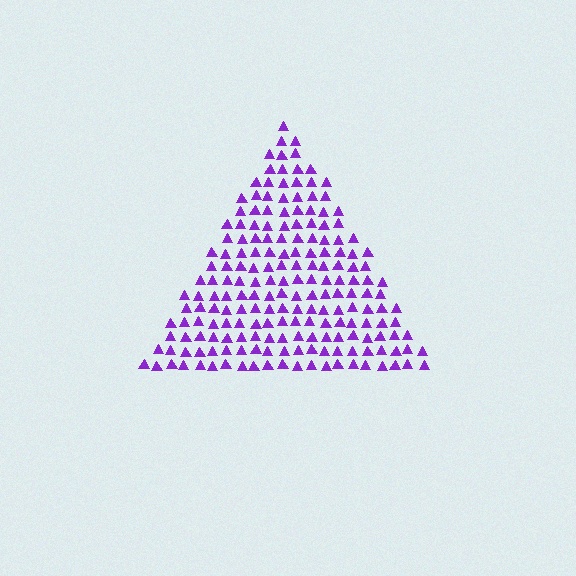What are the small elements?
The small elements are triangles.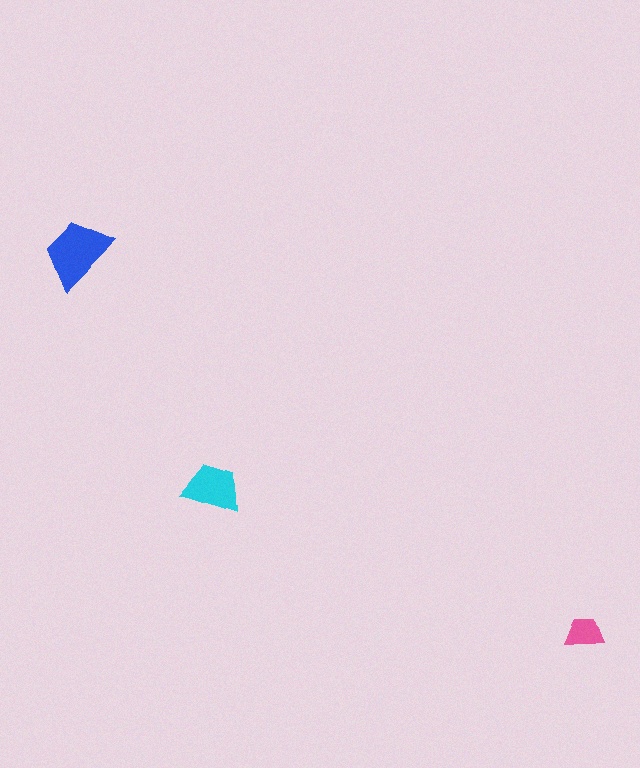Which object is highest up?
The blue trapezoid is topmost.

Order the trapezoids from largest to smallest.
the blue one, the cyan one, the pink one.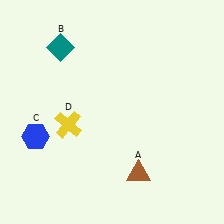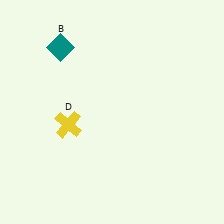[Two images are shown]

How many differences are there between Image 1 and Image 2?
There are 2 differences between the two images.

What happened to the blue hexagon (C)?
The blue hexagon (C) was removed in Image 2. It was in the bottom-left area of Image 1.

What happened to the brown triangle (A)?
The brown triangle (A) was removed in Image 2. It was in the bottom-right area of Image 1.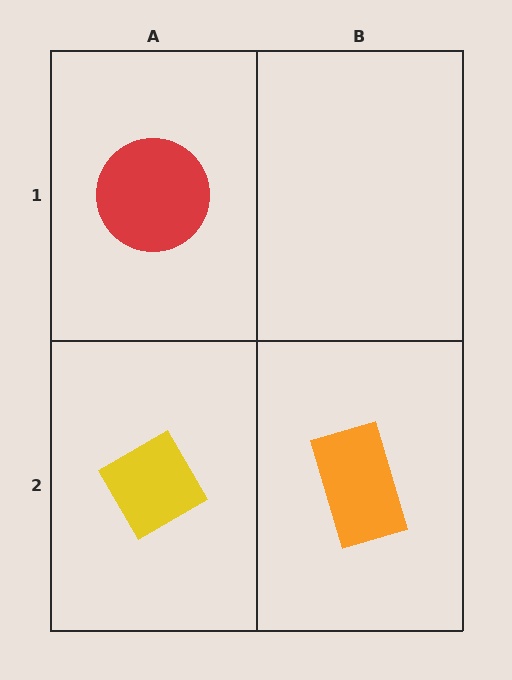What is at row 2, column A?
A yellow diamond.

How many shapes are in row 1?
1 shape.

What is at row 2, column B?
An orange rectangle.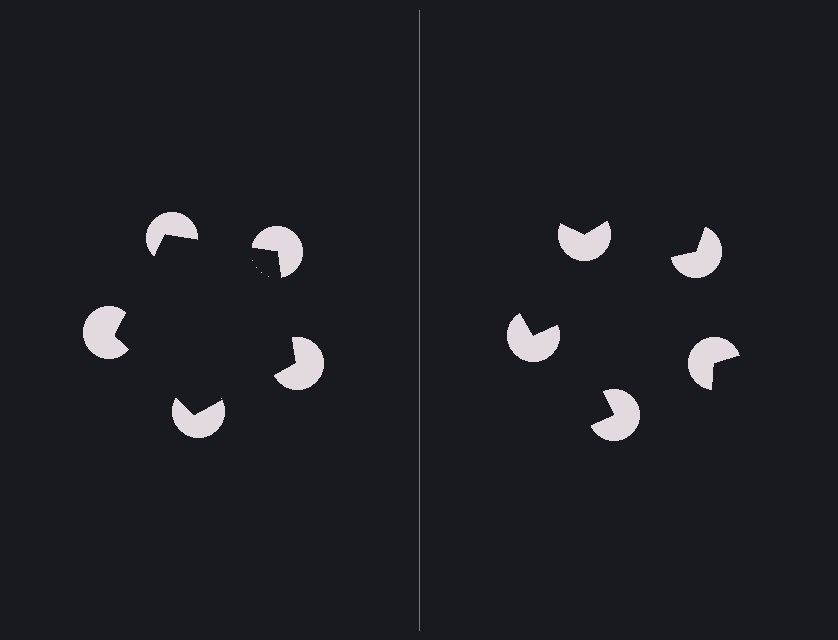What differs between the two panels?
The pac-man discs are positioned identically on both sides; only the wedge orientations differ. On the left they align to a pentagon; on the right they are misaligned.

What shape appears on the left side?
An illusory pentagon.